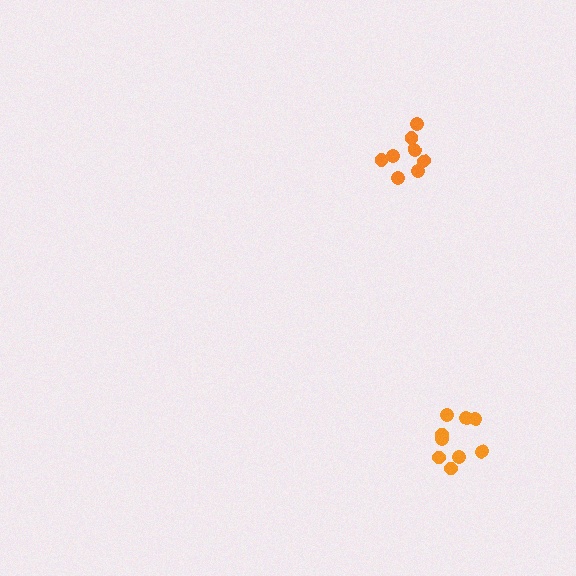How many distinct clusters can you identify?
There are 2 distinct clusters.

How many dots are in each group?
Group 1: 9 dots, Group 2: 8 dots (17 total).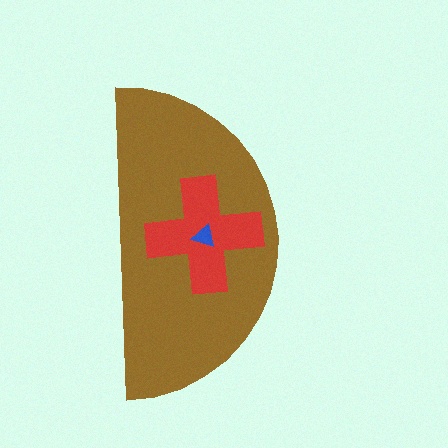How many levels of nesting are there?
3.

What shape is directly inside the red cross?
The blue triangle.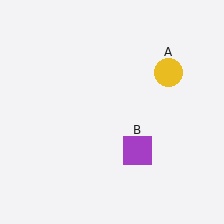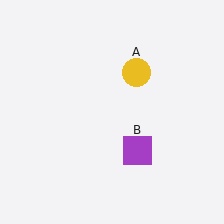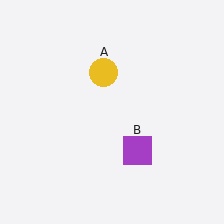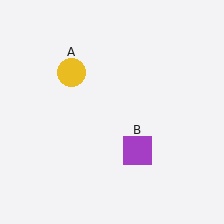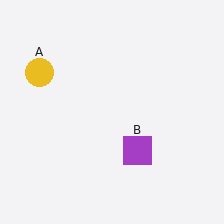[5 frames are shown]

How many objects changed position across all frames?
1 object changed position: yellow circle (object A).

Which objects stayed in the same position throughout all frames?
Purple square (object B) remained stationary.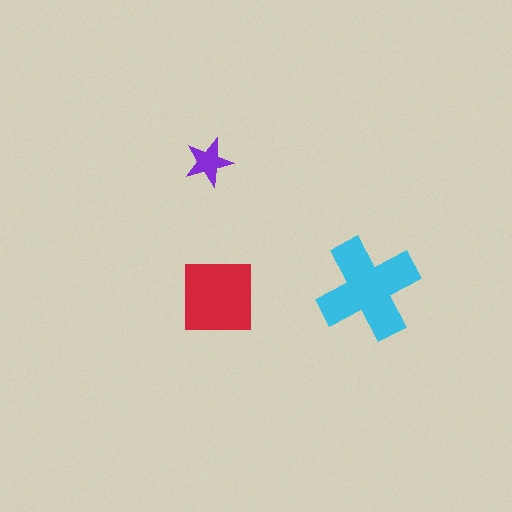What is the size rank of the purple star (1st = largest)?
3rd.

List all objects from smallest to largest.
The purple star, the red square, the cyan cross.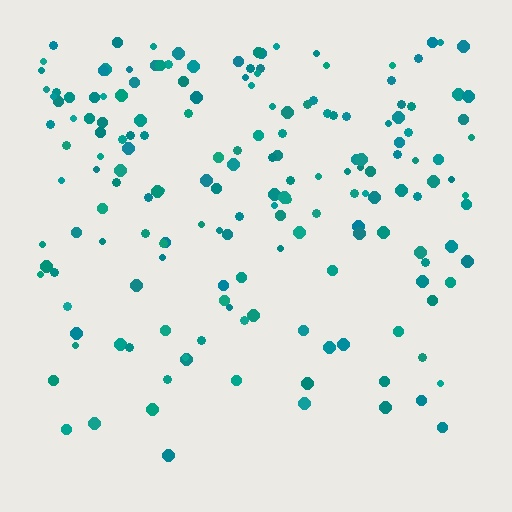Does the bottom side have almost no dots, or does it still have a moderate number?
Still a moderate number, just noticeably fewer than the top.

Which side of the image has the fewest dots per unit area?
The bottom.